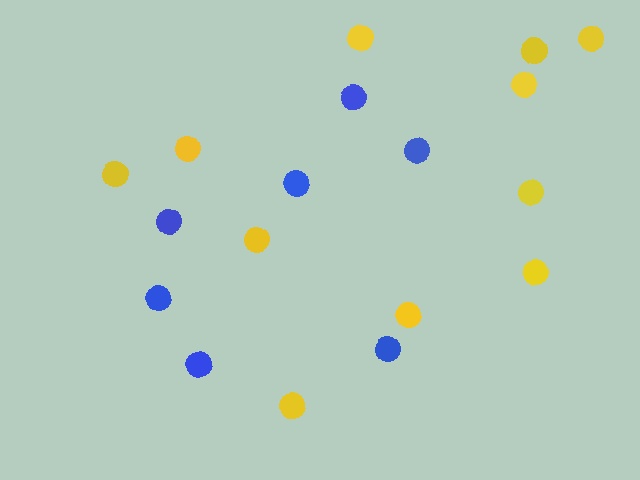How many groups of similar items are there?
There are 2 groups: one group of blue circles (7) and one group of yellow circles (11).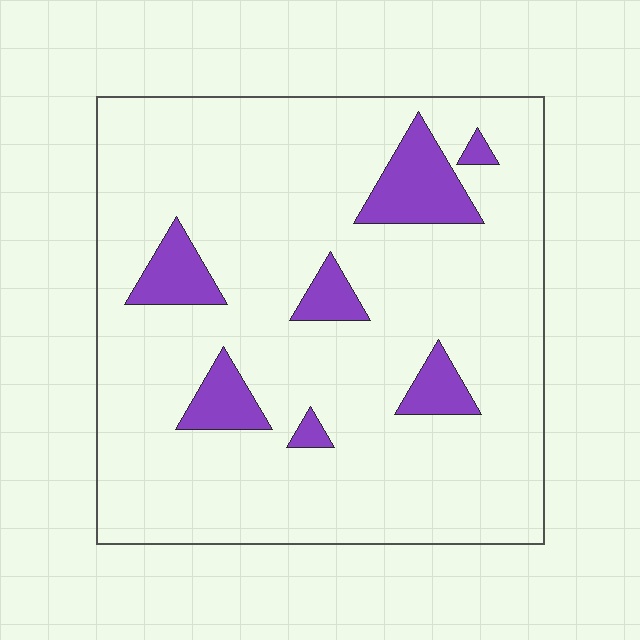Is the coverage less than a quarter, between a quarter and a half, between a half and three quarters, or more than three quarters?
Less than a quarter.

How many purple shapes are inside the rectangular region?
7.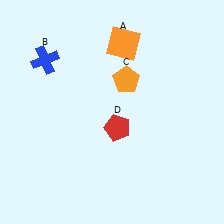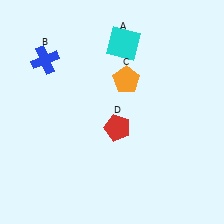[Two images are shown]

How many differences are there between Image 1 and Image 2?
There is 1 difference between the two images.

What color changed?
The square (A) changed from orange in Image 1 to cyan in Image 2.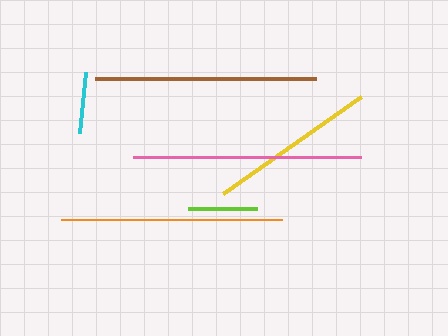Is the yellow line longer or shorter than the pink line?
The pink line is longer than the yellow line.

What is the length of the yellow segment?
The yellow segment is approximately 169 pixels long.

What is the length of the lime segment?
The lime segment is approximately 69 pixels long.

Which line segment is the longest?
The pink line is the longest at approximately 228 pixels.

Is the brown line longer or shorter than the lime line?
The brown line is longer than the lime line.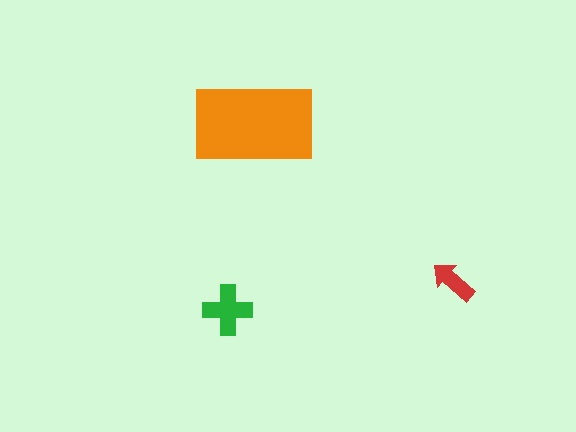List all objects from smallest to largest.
The red arrow, the green cross, the orange rectangle.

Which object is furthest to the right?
The red arrow is rightmost.